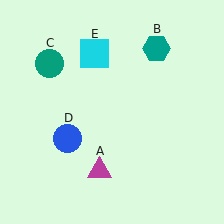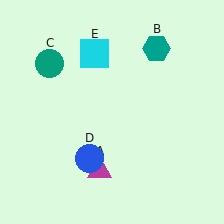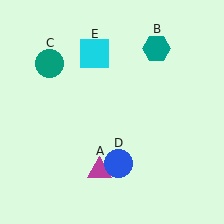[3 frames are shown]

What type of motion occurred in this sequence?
The blue circle (object D) rotated counterclockwise around the center of the scene.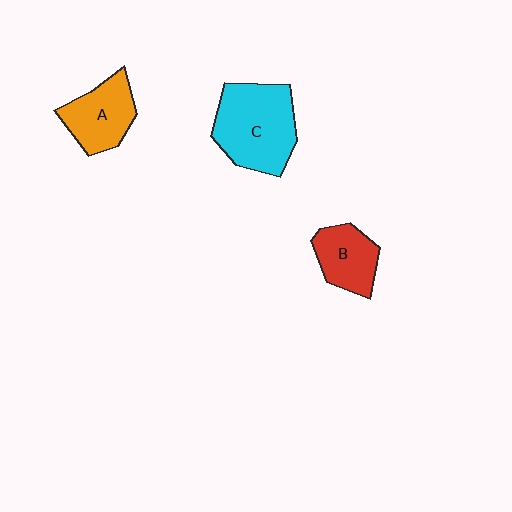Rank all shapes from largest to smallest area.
From largest to smallest: C (cyan), A (orange), B (red).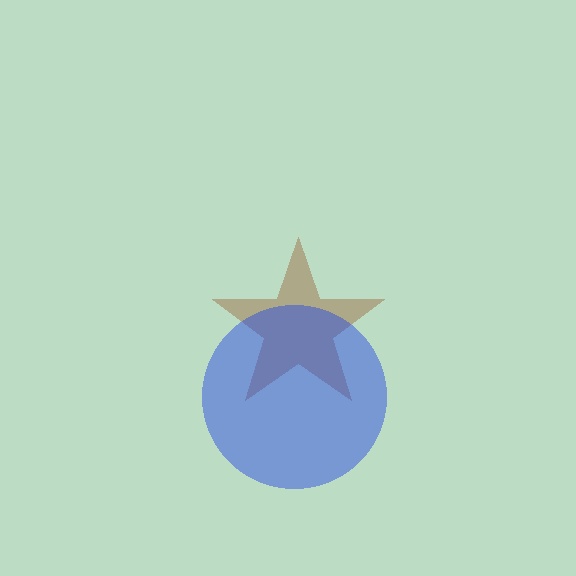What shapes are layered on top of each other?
The layered shapes are: a brown star, a blue circle.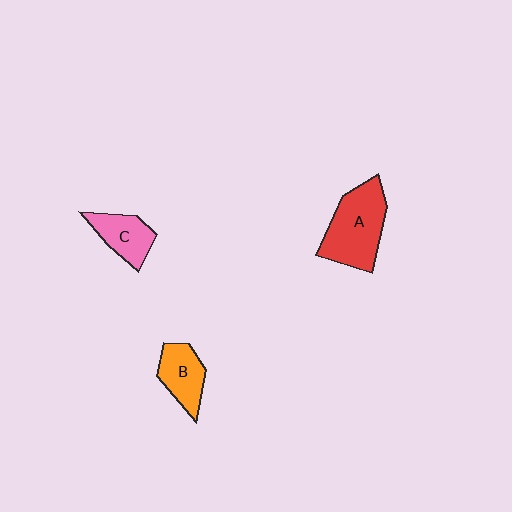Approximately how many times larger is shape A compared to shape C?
Approximately 1.8 times.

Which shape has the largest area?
Shape A (red).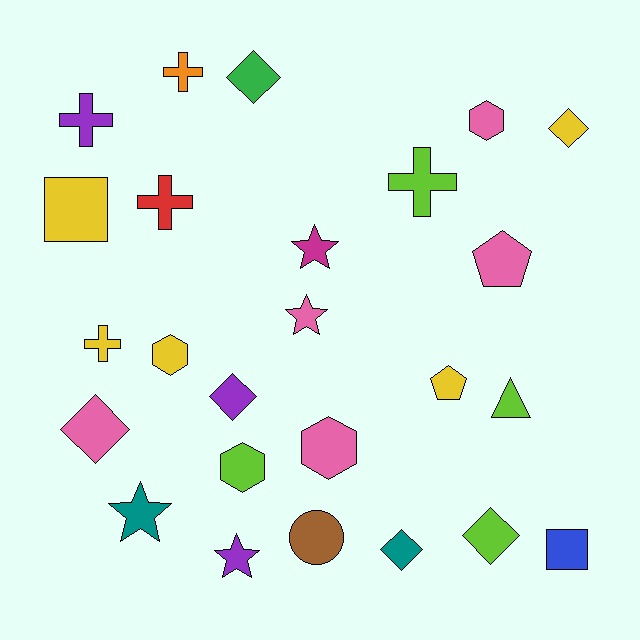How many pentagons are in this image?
There are 2 pentagons.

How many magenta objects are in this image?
There is 1 magenta object.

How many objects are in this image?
There are 25 objects.